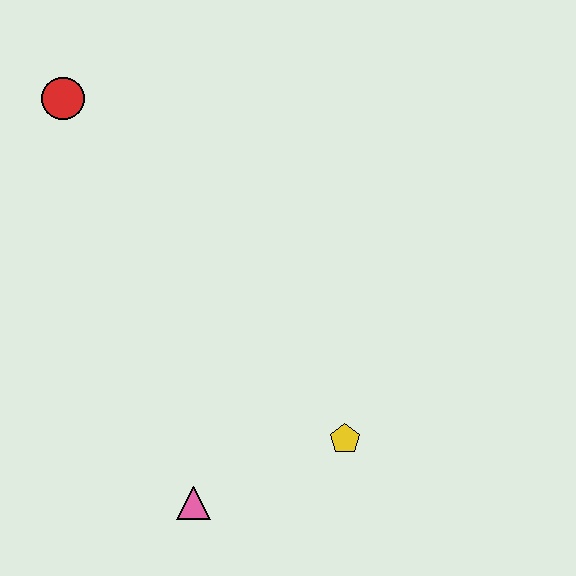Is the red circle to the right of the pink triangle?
No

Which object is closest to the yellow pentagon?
The pink triangle is closest to the yellow pentagon.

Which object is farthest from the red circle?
The yellow pentagon is farthest from the red circle.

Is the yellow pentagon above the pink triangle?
Yes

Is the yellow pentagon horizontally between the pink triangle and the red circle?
No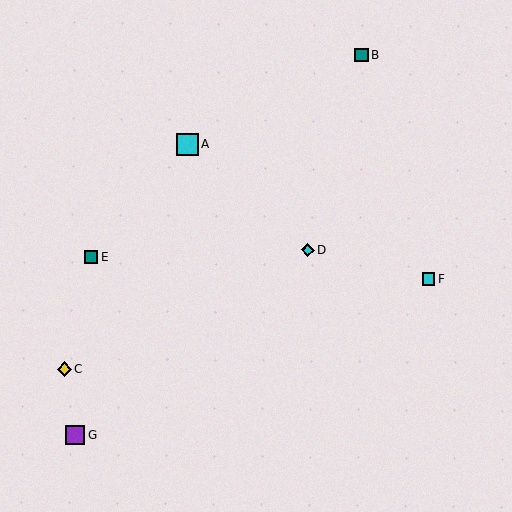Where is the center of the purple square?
The center of the purple square is at (75, 435).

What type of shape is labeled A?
Shape A is a cyan square.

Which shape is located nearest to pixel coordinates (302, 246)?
The cyan diamond (labeled D) at (308, 250) is nearest to that location.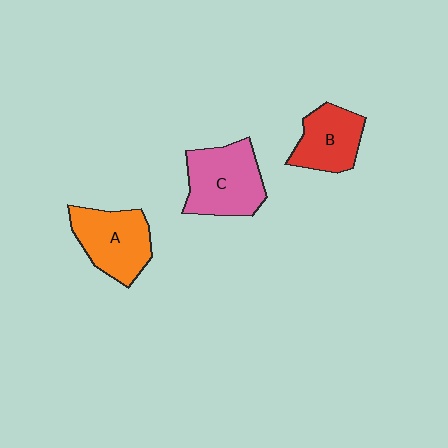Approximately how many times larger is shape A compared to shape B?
Approximately 1.2 times.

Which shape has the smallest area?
Shape B (red).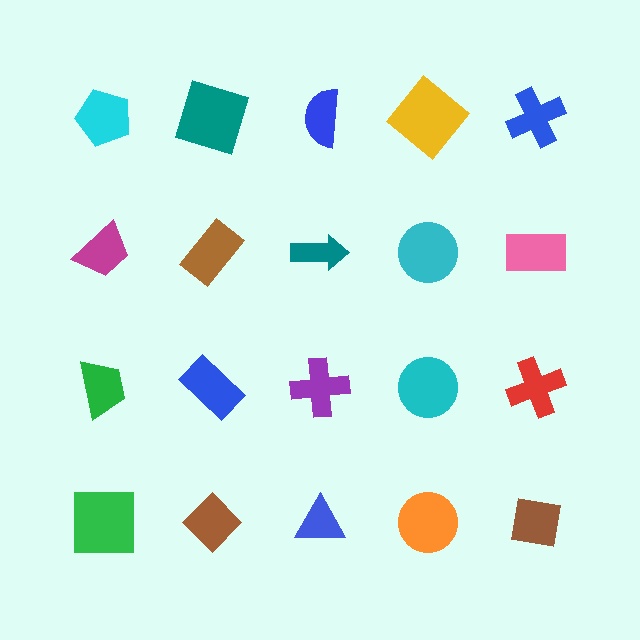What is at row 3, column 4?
A cyan circle.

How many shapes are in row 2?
5 shapes.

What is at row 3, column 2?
A blue rectangle.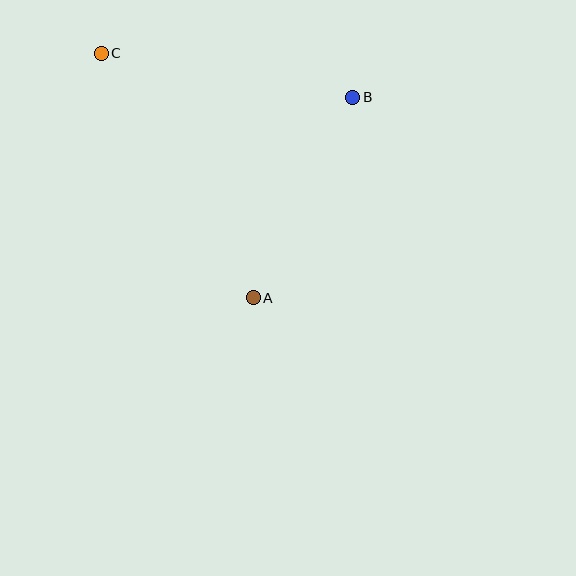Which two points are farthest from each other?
Points A and C are farthest from each other.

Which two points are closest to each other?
Points A and B are closest to each other.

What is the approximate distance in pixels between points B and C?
The distance between B and C is approximately 255 pixels.